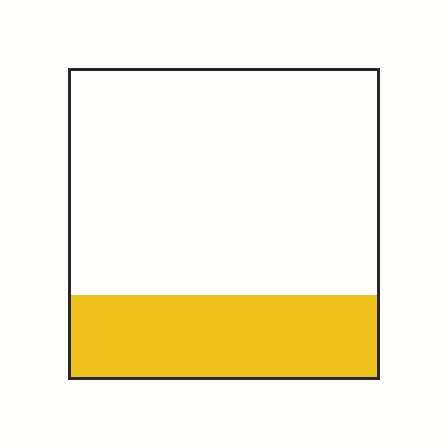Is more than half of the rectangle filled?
No.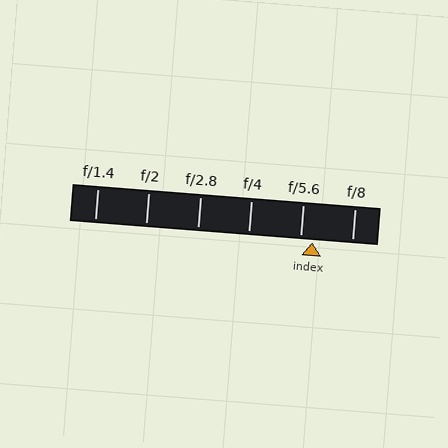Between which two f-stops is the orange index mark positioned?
The index mark is between f/5.6 and f/8.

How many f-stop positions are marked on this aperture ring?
There are 6 f-stop positions marked.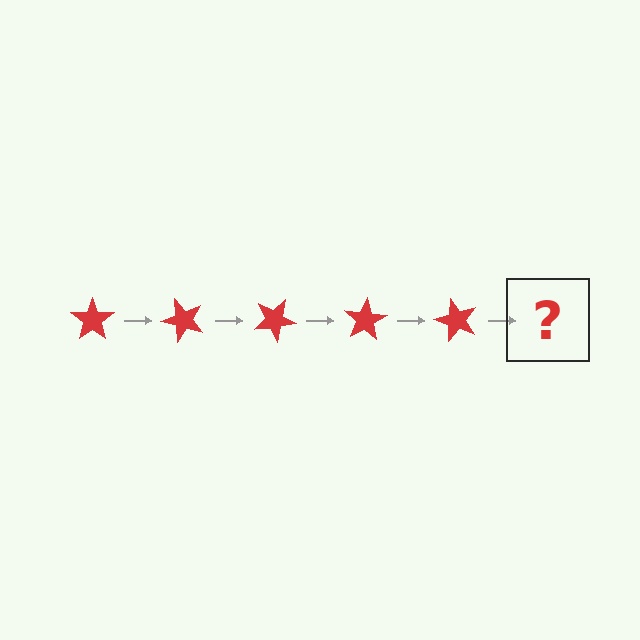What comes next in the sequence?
The next element should be a red star rotated 250 degrees.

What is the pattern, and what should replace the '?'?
The pattern is that the star rotates 50 degrees each step. The '?' should be a red star rotated 250 degrees.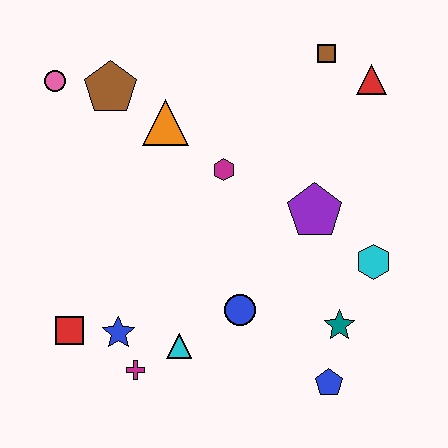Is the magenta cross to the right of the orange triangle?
No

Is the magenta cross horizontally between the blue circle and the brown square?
No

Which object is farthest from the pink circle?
The blue pentagon is farthest from the pink circle.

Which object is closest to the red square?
The blue star is closest to the red square.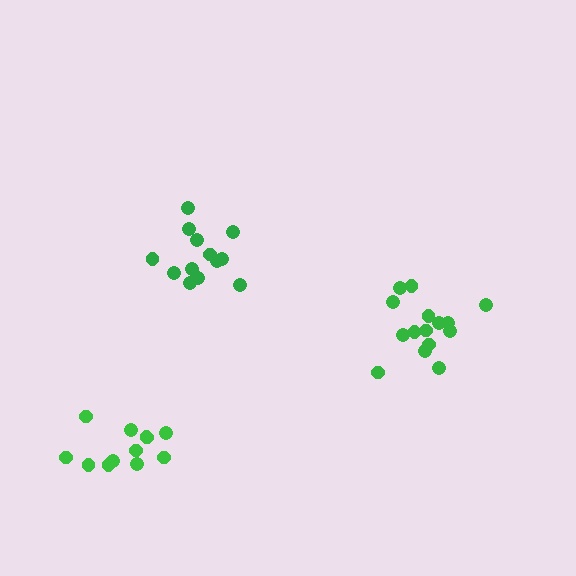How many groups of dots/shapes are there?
There are 3 groups.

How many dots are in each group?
Group 1: 15 dots, Group 2: 13 dots, Group 3: 12 dots (40 total).